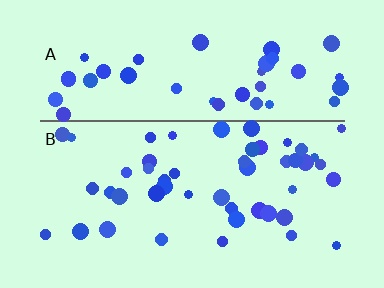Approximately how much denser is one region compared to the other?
Approximately 1.0× — region B over region A.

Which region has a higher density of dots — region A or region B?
B (the bottom).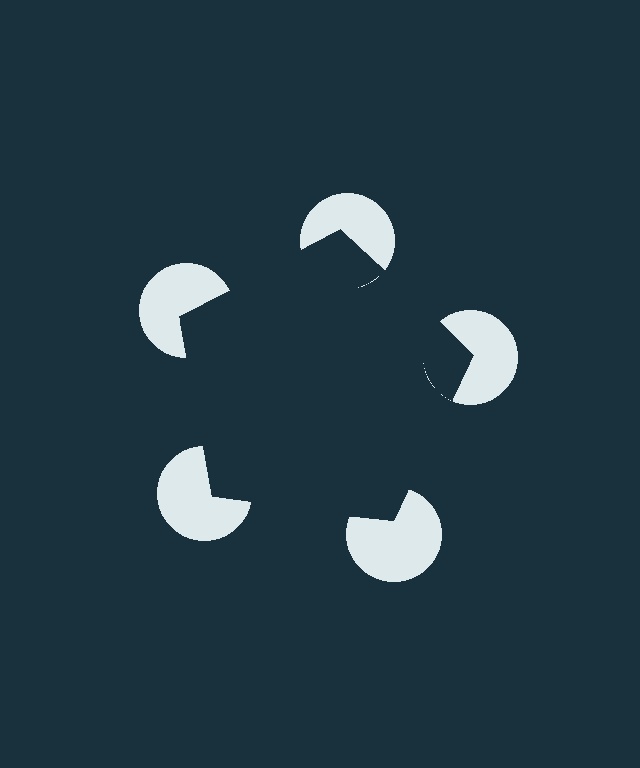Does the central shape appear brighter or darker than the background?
It typically appears slightly darker than the background, even though no actual brightness change is drawn.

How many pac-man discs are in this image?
There are 5 — one at each vertex of the illusory pentagon.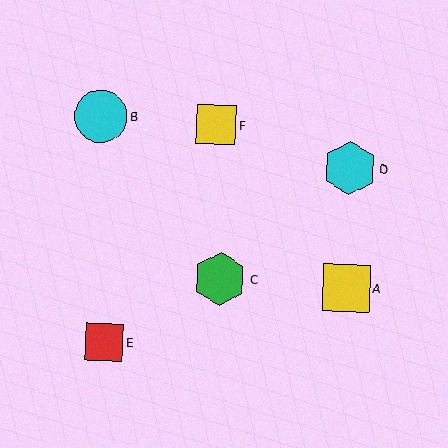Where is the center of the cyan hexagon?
The center of the cyan hexagon is at (350, 168).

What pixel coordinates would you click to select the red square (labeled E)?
Click at (104, 342) to select the red square E.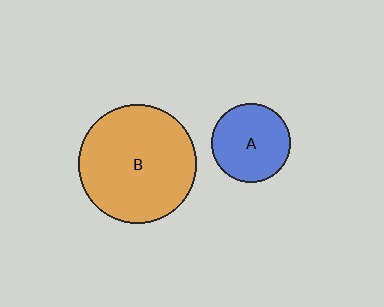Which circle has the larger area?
Circle B (orange).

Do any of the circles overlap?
No, none of the circles overlap.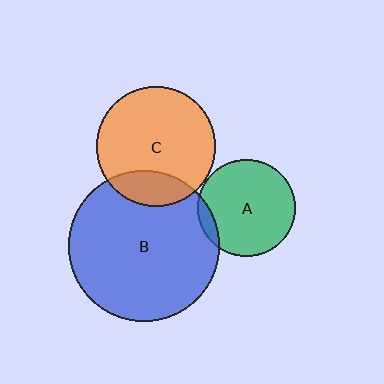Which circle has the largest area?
Circle B (blue).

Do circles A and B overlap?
Yes.